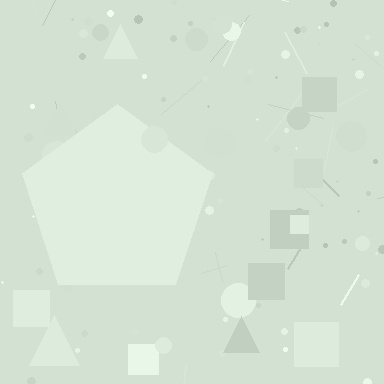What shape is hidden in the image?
A pentagon is hidden in the image.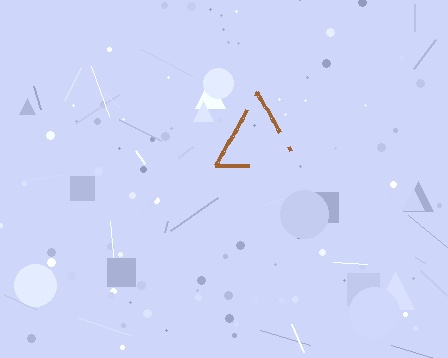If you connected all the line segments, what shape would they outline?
They would outline a triangle.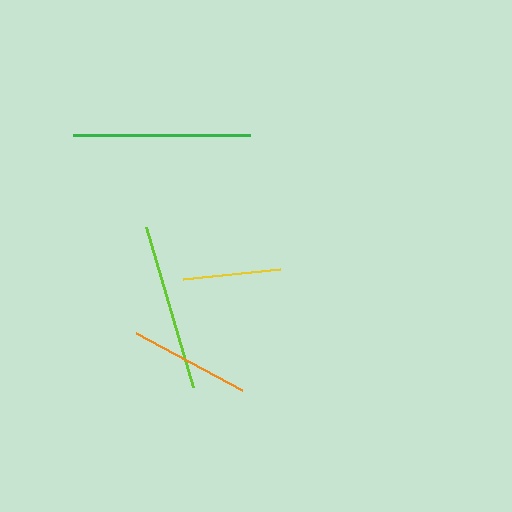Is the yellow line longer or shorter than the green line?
The green line is longer than the yellow line.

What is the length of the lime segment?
The lime segment is approximately 167 pixels long.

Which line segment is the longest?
The green line is the longest at approximately 177 pixels.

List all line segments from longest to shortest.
From longest to shortest: green, lime, orange, yellow.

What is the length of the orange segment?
The orange segment is approximately 120 pixels long.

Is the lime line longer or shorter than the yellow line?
The lime line is longer than the yellow line.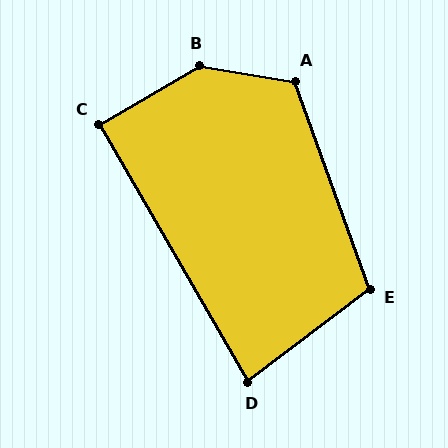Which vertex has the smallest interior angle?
D, at approximately 83 degrees.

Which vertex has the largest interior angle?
B, at approximately 141 degrees.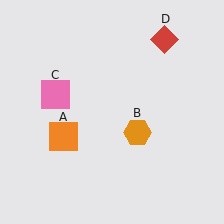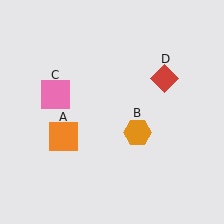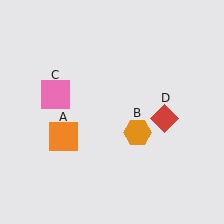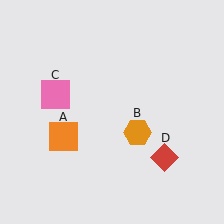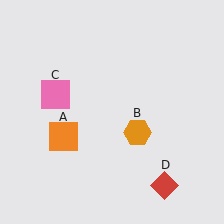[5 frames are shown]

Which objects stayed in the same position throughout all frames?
Orange square (object A) and orange hexagon (object B) and pink square (object C) remained stationary.